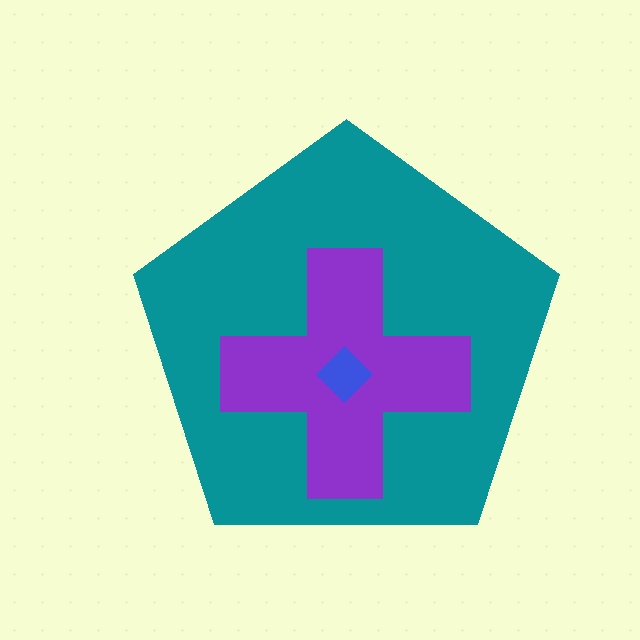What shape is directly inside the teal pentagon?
The purple cross.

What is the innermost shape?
The blue diamond.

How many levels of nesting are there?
3.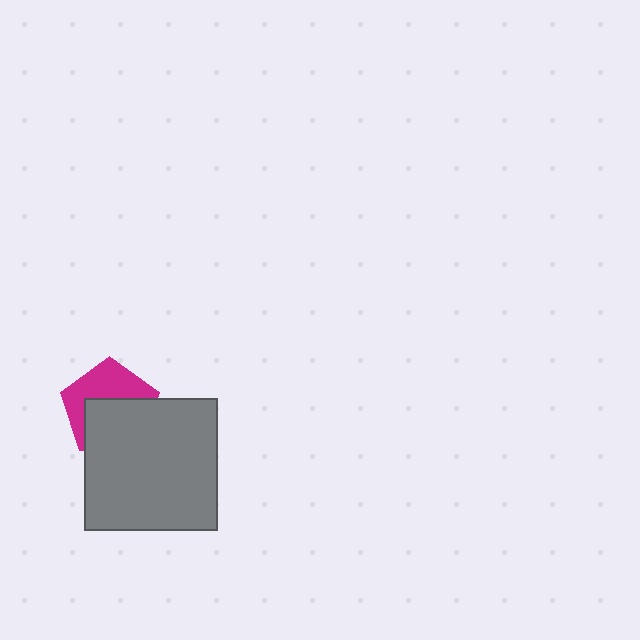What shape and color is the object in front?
The object in front is a gray square.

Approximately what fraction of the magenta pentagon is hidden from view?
Roughly 54% of the magenta pentagon is hidden behind the gray square.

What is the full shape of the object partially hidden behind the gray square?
The partially hidden object is a magenta pentagon.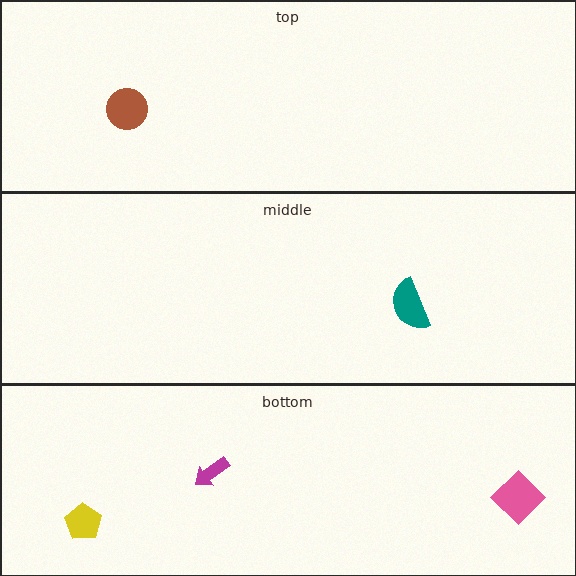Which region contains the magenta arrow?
The bottom region.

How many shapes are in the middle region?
1.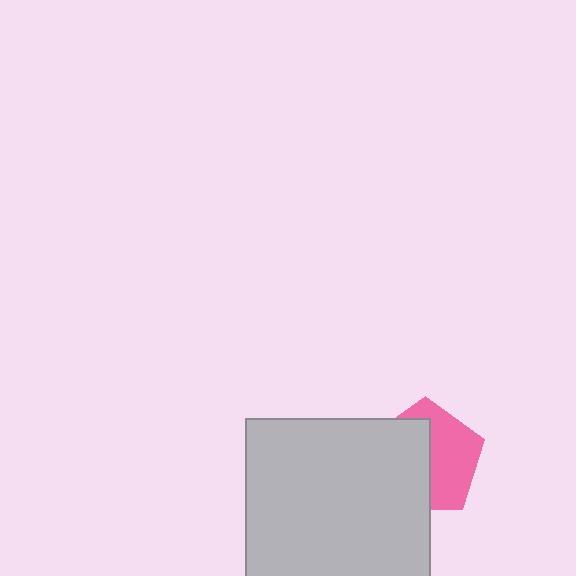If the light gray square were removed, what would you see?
You would see the complete pink pentagon.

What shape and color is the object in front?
The object in front is a light gray square.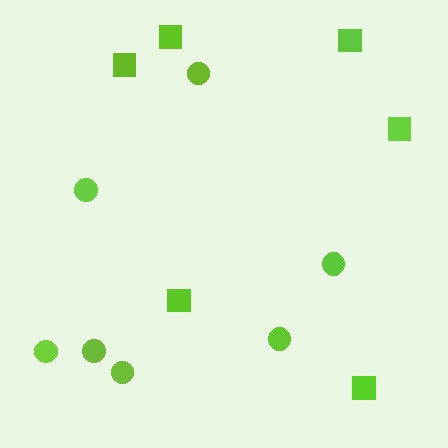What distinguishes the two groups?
There are 2 groups: one group of circles (7) and one group of squares (6).